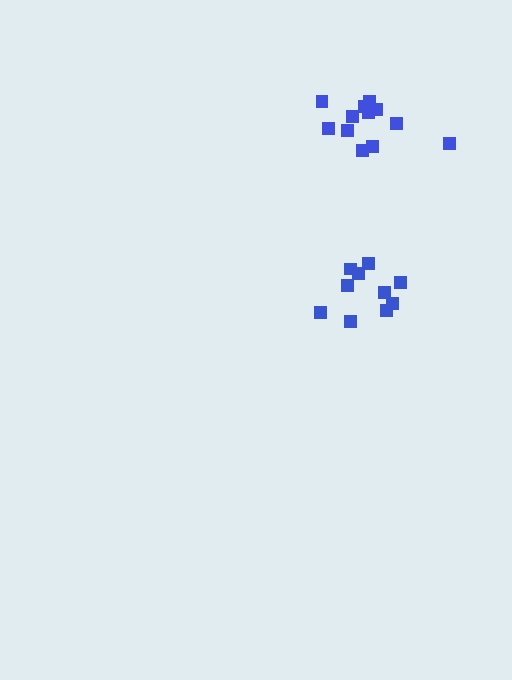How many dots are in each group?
Group 1: 10 dots, Group 2: 12 dots (22 total).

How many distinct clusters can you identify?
There are 2 distinct clusters.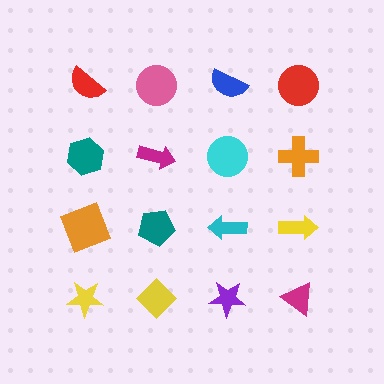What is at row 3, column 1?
An orange square.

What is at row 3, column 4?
A yellow arrow.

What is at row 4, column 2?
A yellow diamond.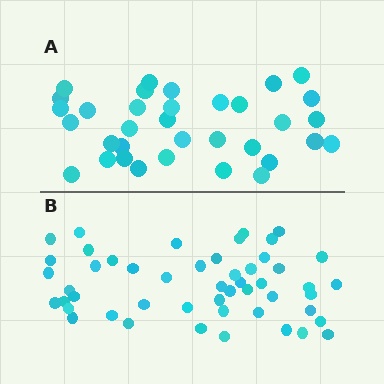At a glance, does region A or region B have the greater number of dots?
Region B (the bottom region) has more dots.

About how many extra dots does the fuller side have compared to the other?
Region B has approximately 15 more dots than region A.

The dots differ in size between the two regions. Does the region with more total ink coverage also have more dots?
No. Region A has more total ink coverage because its dots are larger, but region B actually contains more individual dots. Total area can be misleading — the number of items is what matters here.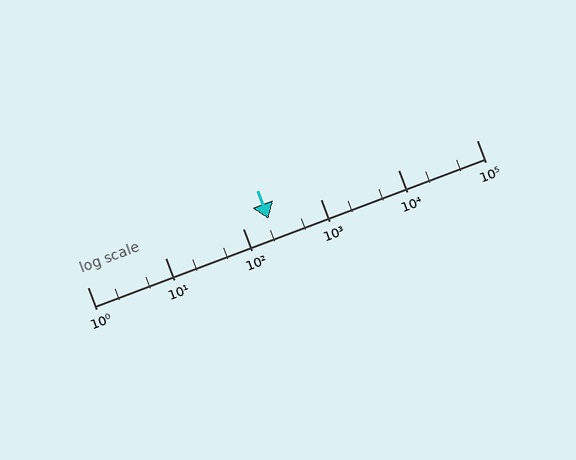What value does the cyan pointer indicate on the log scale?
The pointer indicates approximately 210.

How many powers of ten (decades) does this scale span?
The scale spans 5 decades, from 1 to 100000.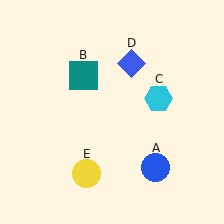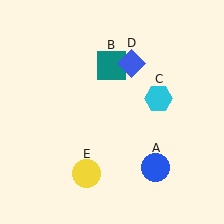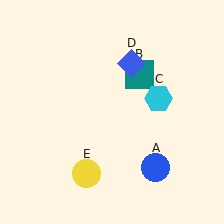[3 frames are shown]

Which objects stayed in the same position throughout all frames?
Blue circle (object A) and cyan hexagon (object C) and blue diamond (object D) and yellow circle (object E) remained stationary.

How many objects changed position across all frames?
1 object changed position: teal square (object B).